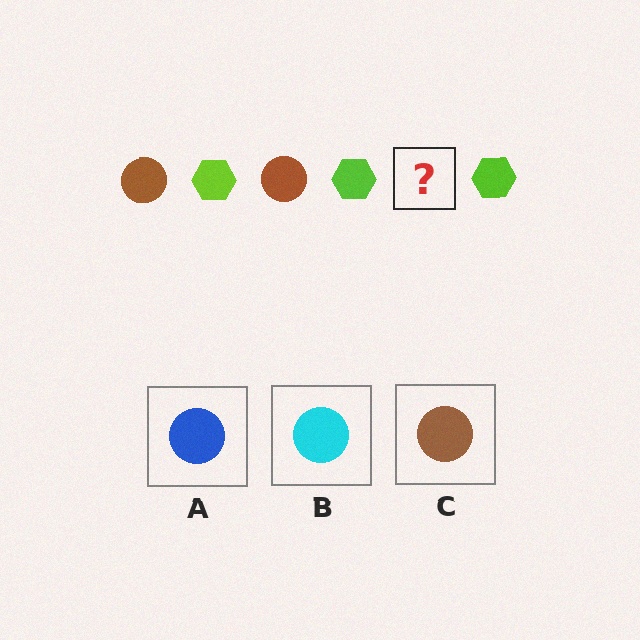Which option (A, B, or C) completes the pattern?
C.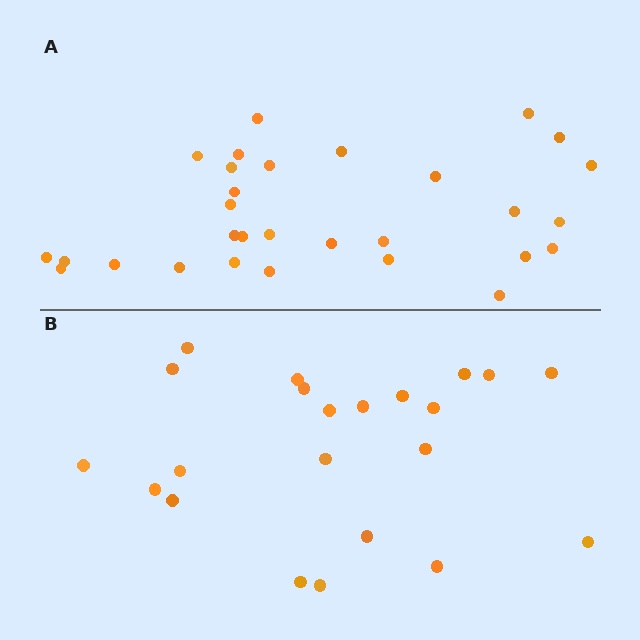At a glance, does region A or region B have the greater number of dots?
Region A (the top region) has more dots.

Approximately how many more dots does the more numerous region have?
Region A has roughly 8 or so more dots than region B.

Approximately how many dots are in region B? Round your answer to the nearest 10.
About 20 dots. (The exact count is 22, which rounds to 20.)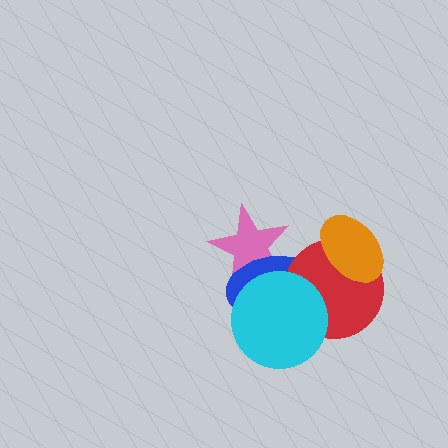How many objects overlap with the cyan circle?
3 objects overlap with the cyan circle.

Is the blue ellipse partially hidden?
Yes, it is partially covered by another shape.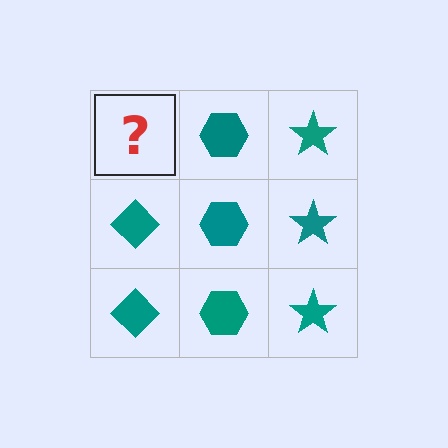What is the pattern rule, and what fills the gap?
The rule is that each column has a consistent shape. The gap should be filled with a teal diamond.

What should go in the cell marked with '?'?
The missing cell should contain a teal diamond.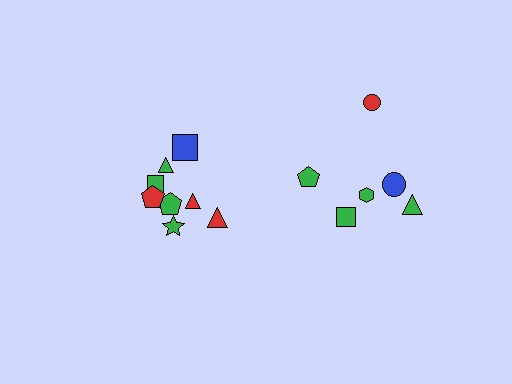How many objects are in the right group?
There are 6 objects.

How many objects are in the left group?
There are 8 objects.